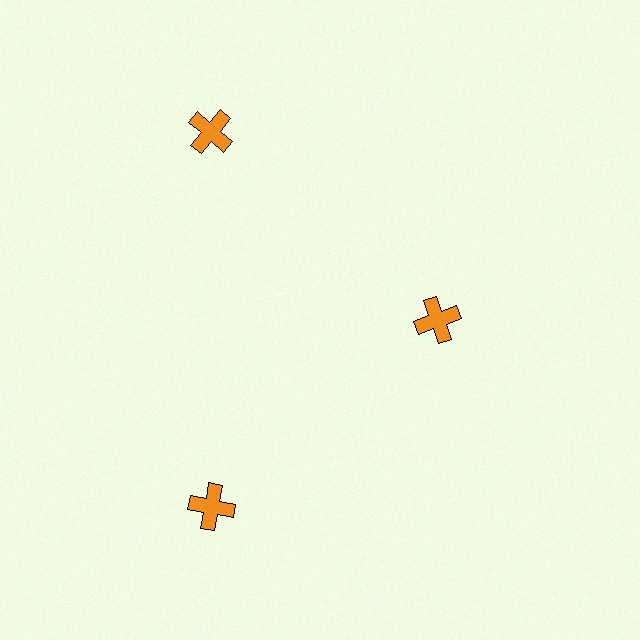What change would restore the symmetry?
The symmetry would be restored by moving it outward, back onto the ring so that all 3 crosses sit at equal angles and equal distance from the center.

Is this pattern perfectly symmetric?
No. The 3 orange crosses are arranged in a ring, but one element near the 3 o'clock position is pulled inward toward the center, breaking the 3-fold rotational symmetry.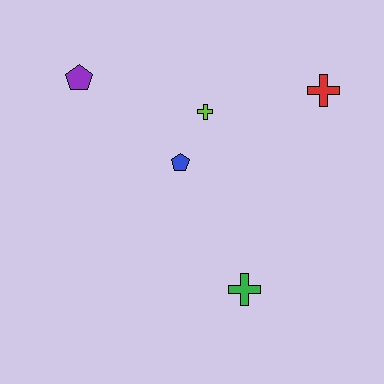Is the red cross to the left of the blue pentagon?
No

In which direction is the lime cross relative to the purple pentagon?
The lime cross is to the right of the purple pentagon.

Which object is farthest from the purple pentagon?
The green cross is farthest from the purple pentagon.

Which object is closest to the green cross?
The blue pentagon is closest to the green cross.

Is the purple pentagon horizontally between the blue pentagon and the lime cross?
No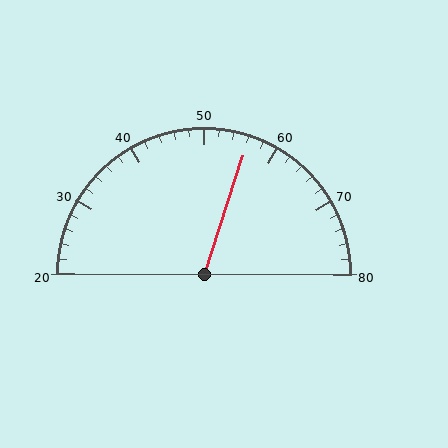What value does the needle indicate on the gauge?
The needle indicates approximately 56.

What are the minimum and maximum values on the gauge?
The gauge ranges from 20 to 80.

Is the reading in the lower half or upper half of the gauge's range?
The reading is in the upper half of the range (20 to 80).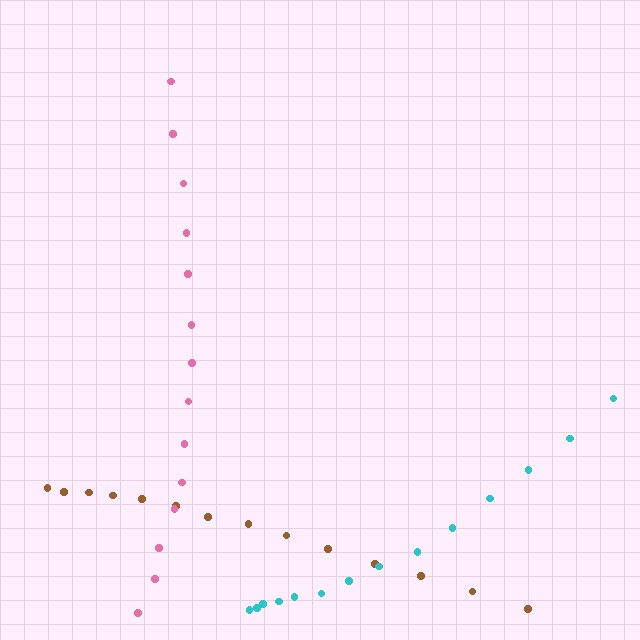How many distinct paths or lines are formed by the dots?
There are 3 distinct paths.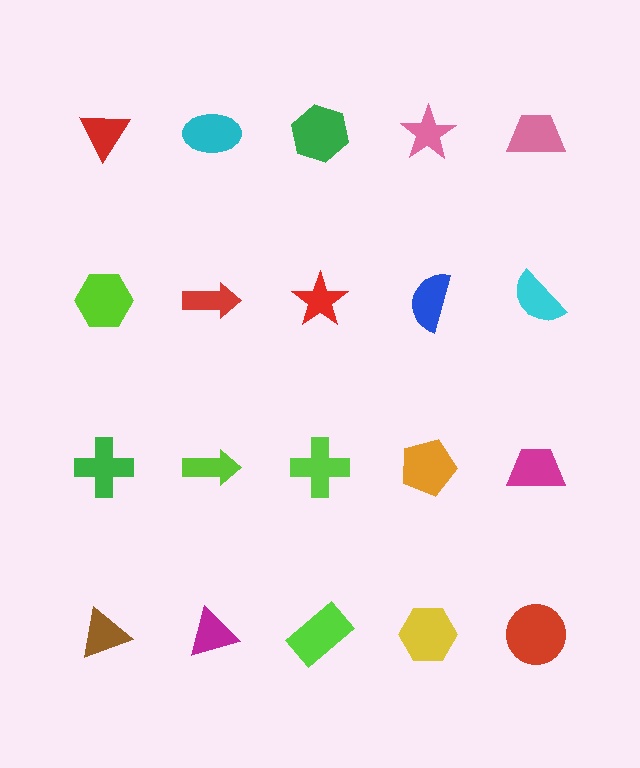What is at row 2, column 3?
A red star.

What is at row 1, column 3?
A green hexagon.